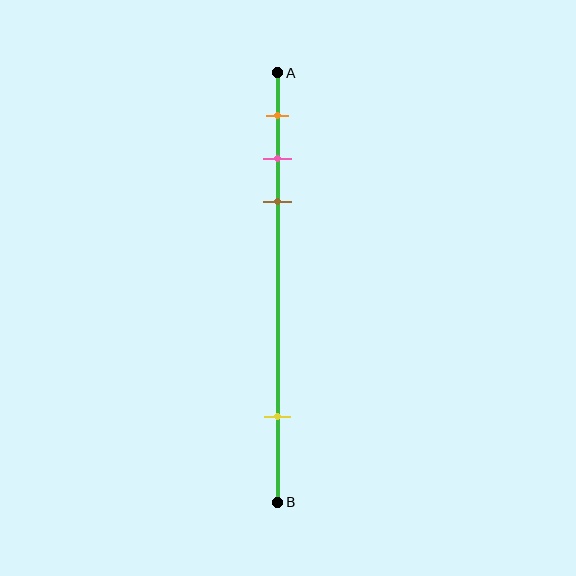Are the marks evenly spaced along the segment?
No, the marks are not evenly spaced.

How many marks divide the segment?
There are 4 marks dividing the segment.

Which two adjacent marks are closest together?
The pink and brown marks are the closest adjacent pair.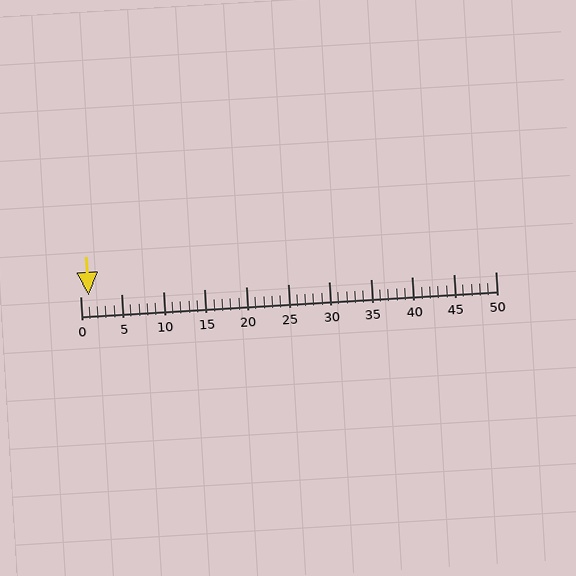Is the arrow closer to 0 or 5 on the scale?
The arrow is closer to 0.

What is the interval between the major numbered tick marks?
The major tick marks are spaced 5 units apart.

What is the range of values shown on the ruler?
The ruler shows values from 0 to 50.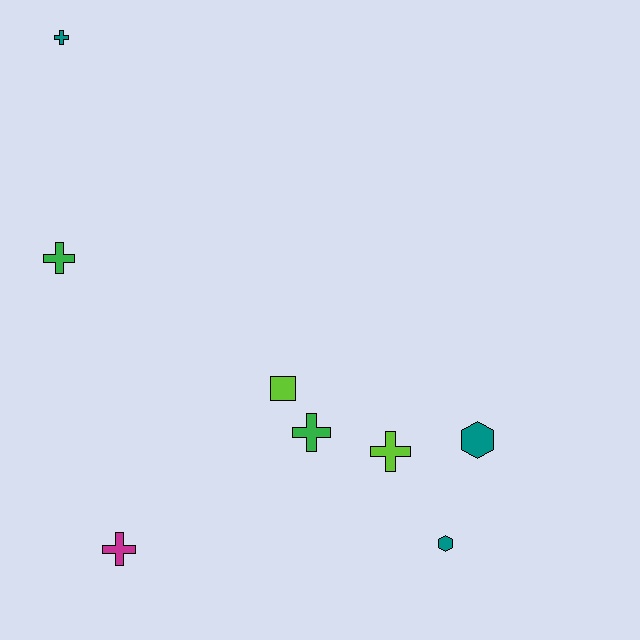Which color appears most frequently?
Teal, with 3 objects.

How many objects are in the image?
There are 8 objects.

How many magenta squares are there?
There are no magenta squares.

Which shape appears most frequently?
Cross, with 5 objects.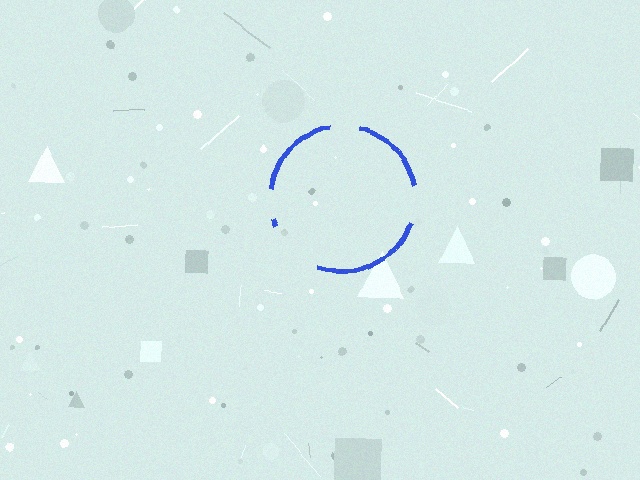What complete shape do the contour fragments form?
The contour fragments form a circle.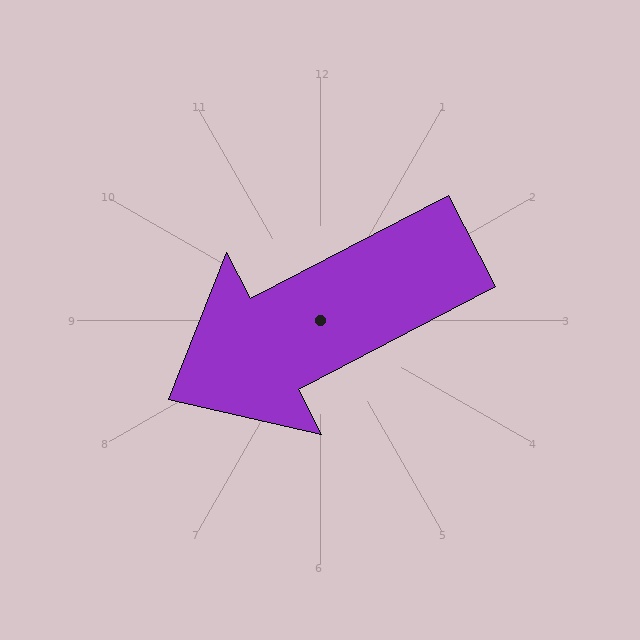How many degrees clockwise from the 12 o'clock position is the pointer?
Approximately 242 degrees.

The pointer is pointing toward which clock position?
Roughly 8 o'clock.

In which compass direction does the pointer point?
Southwest.